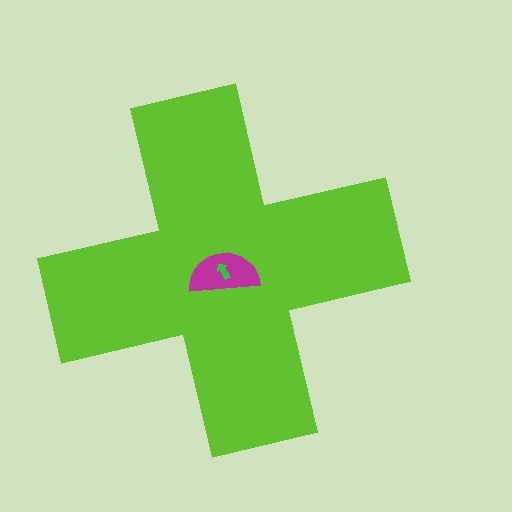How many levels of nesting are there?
3.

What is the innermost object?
The green arrow.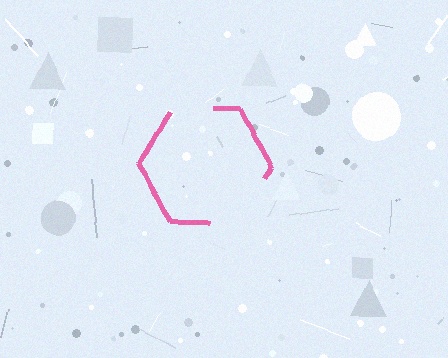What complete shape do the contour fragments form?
The contour fragments form a hexagon.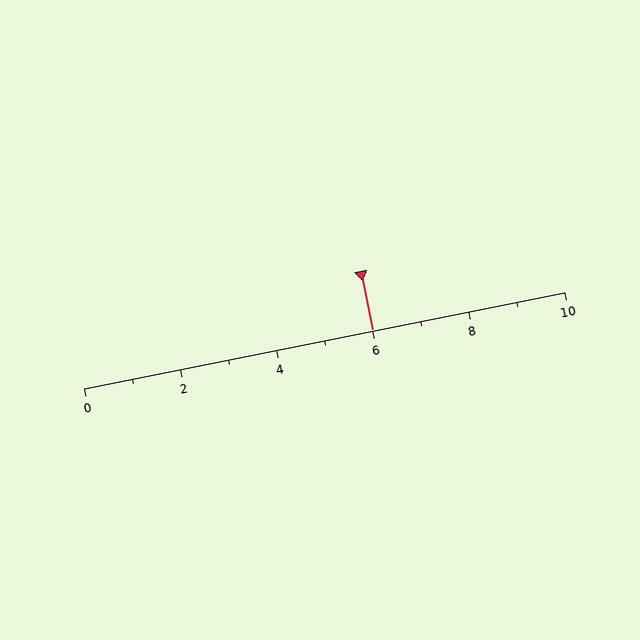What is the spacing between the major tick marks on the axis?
The major ticks are spaced 2 apart.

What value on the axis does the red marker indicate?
The marker indicates approximately 6.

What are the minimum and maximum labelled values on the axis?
The axis runs from 0 to 10.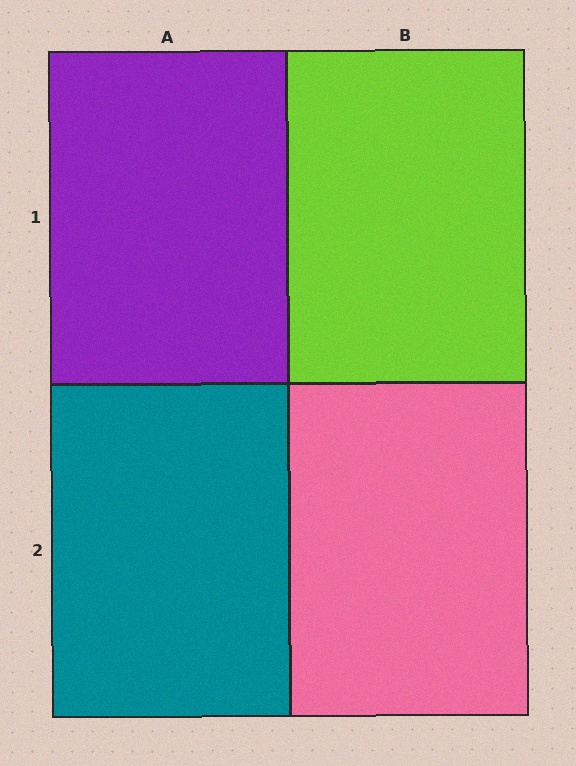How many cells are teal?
1 cell is teal.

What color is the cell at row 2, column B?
Pink.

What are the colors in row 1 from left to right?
Purple, lime.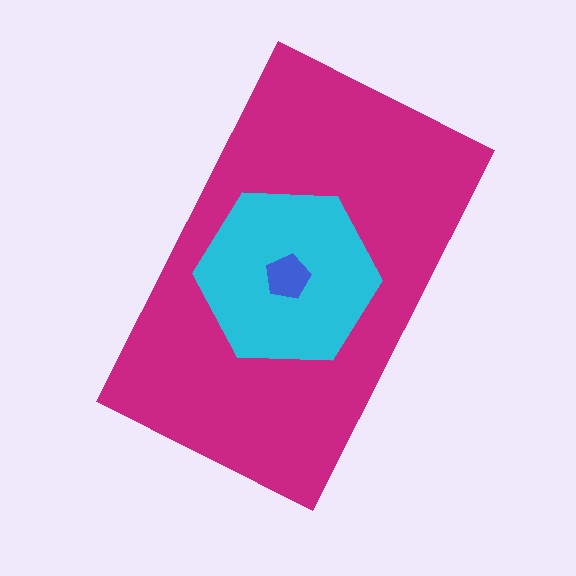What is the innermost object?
The blue pentagon.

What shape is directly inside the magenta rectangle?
The cyan hexagon.